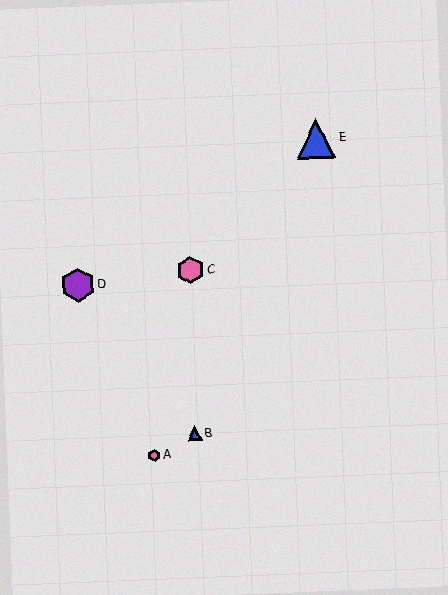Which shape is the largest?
The blue triangle (labeled E) is the largest.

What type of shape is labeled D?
Shape D is a purple hexagon.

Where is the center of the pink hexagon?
The center of the pink hexagon is at (154, 455).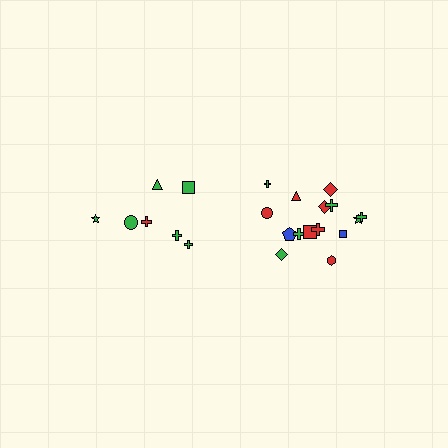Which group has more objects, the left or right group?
The right group.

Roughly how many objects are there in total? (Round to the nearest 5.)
Roughly 20 objects in total.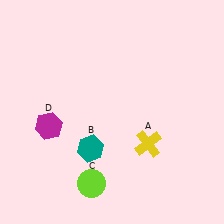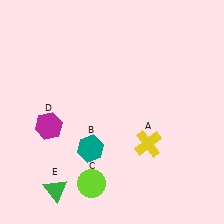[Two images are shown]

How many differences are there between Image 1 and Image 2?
There is 1 difference between the two images.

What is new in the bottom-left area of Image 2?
A green triangle (E) was added in the bottom-left area of Image 2.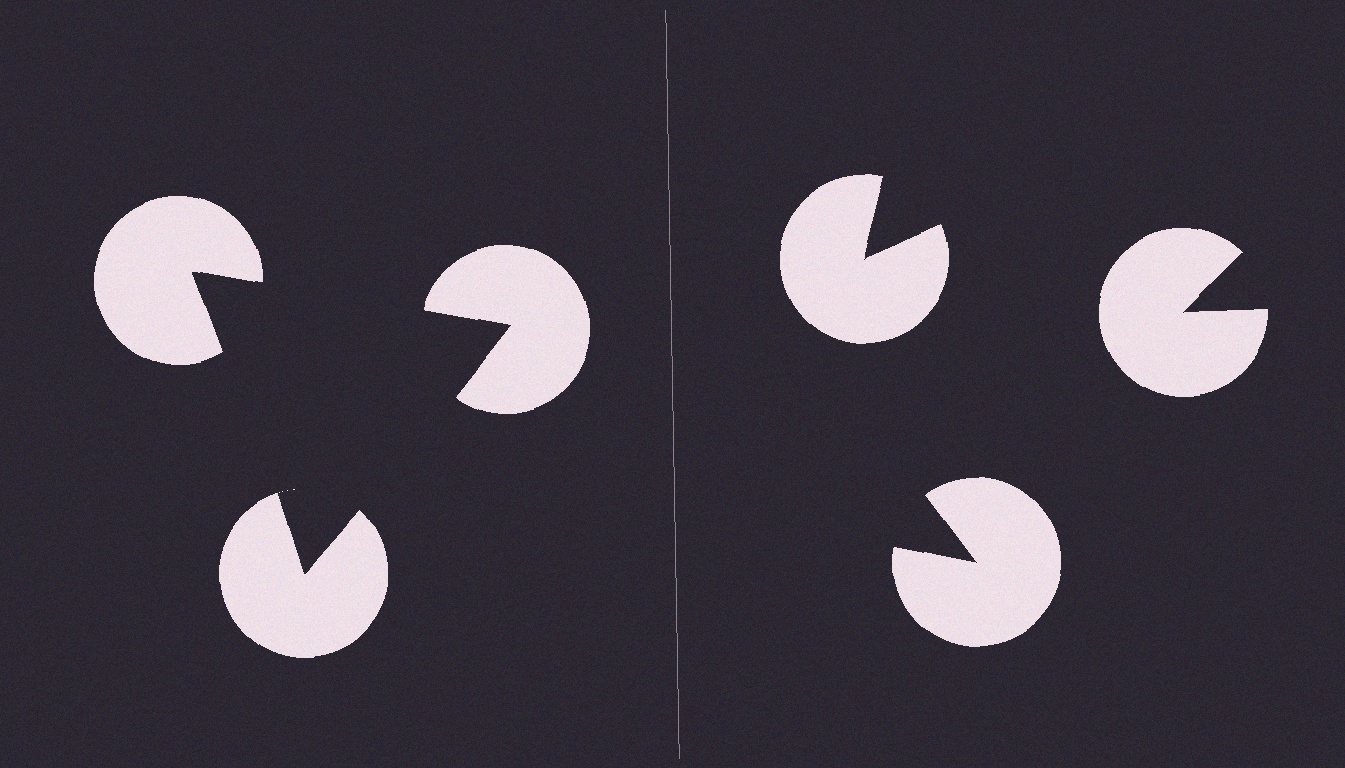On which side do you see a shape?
An illusory triangle appears on the left side. On the right side the wedge cuts are rotated, so no coherent shape forms.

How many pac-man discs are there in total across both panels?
6 — 3 on each side.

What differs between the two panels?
The pac-man discs are positioned identically on both sides; only the wedge orientations differ. On the left they align to a triangle; on the right they are misaligned.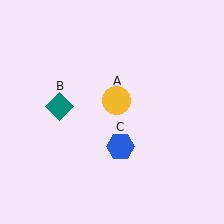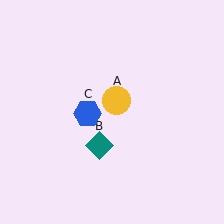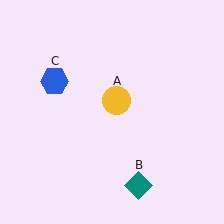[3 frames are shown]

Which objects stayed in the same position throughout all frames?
Yellow circle (object A) remained stationary.